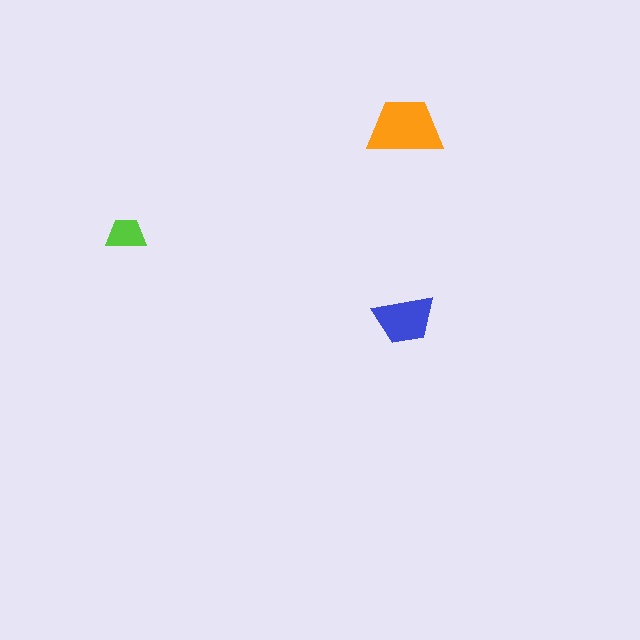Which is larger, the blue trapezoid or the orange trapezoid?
The orange one.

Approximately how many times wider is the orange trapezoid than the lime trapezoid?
About 2 times wider.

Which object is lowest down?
The blue trapezoid is bottommost.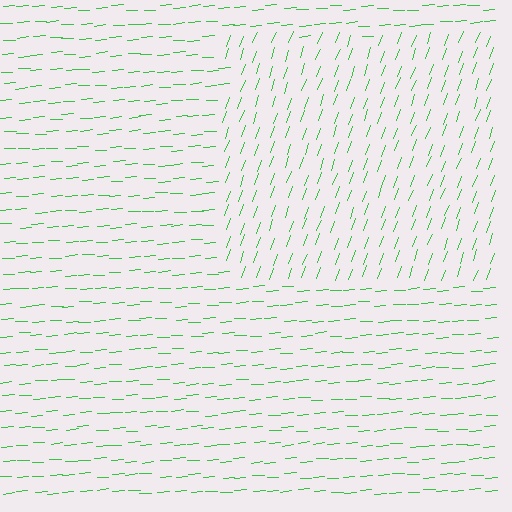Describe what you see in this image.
The image is filled with small green line segments. A rectangle region in the image has lines oriented differently from the surrounding lines, creating a visible texture boundary.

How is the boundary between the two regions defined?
The boundary is defined purely by a change in line orientation (approximately 66 degrees difference). All lines are the same color and thickness.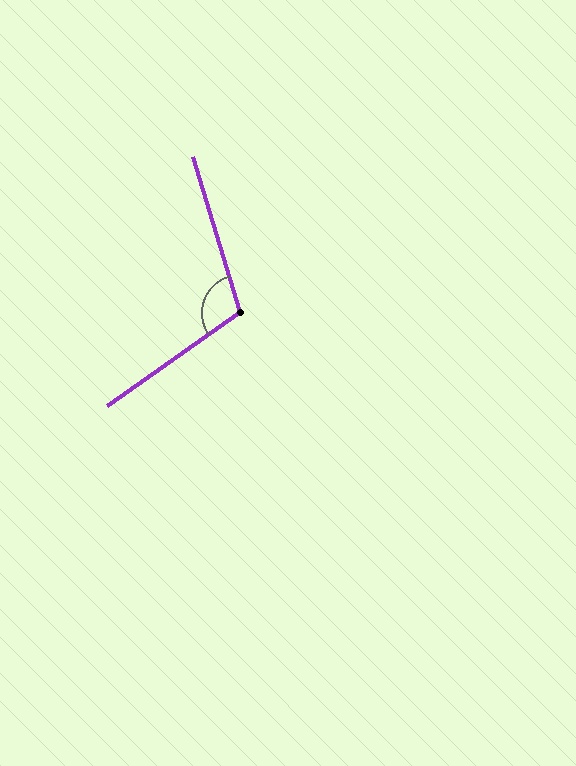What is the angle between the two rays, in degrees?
Approximately 108 degrees.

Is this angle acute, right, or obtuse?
It is obtuse.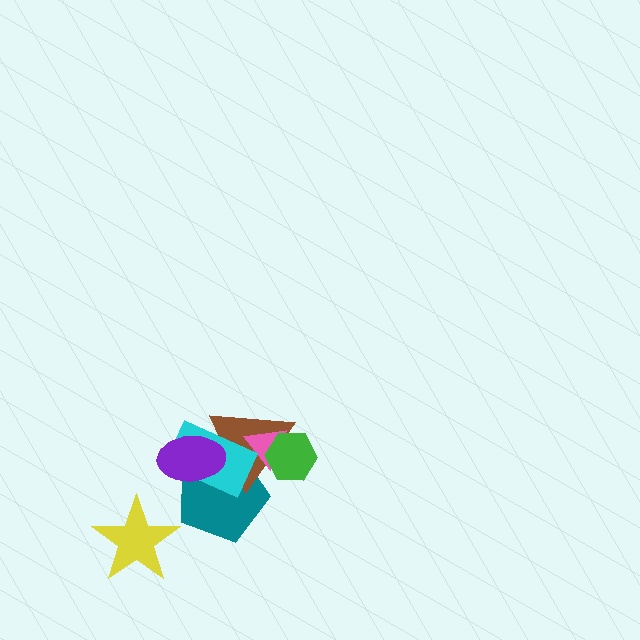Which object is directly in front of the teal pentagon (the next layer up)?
The brown triangle is directly in front of the teal pentagon.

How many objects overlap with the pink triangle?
3 objects overlap with the pink triangle.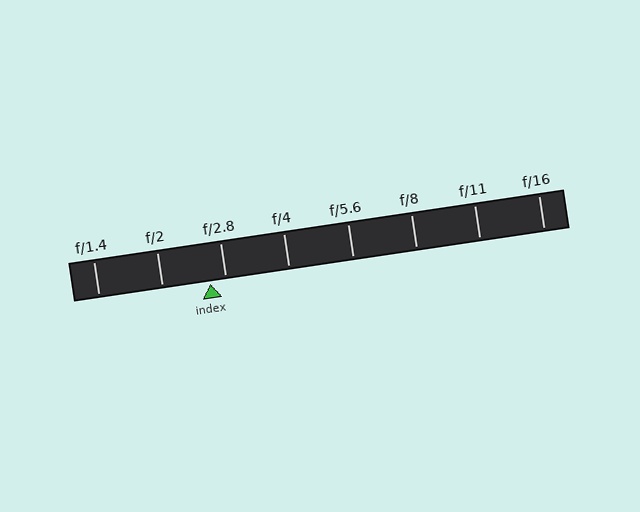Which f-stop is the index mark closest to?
The index mark is closest to f/2.8.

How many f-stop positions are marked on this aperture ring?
There are 8 f-stop positions marked.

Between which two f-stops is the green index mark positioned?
The index mark is between f/2 and f/2.8.